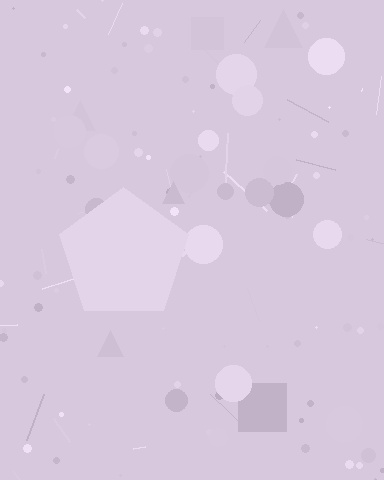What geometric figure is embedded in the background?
A pentagon is embedded in the background.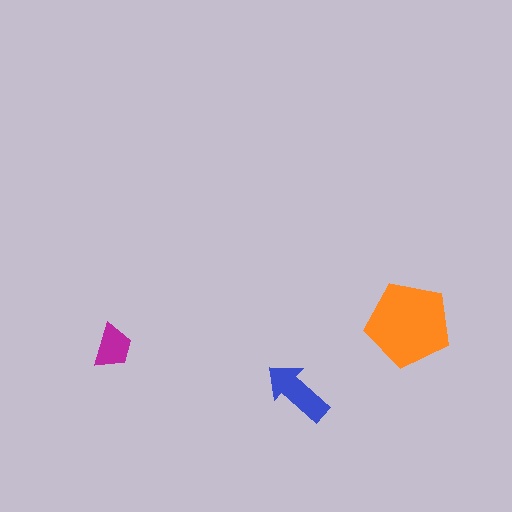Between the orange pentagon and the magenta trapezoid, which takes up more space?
The orange pentagon.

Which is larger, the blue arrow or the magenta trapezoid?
The blue arrow.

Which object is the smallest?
The magenta trapezoid.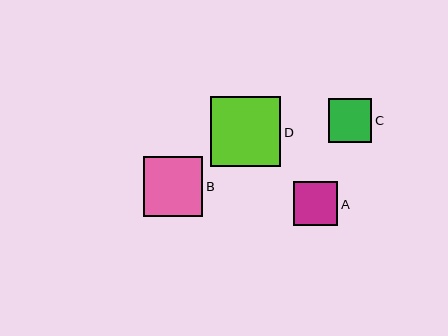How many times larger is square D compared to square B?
Square D is approximately 1.2 times the size of square B.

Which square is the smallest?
Square A is the smallest with a size of approximately 44 pixels.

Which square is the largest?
Square D is the largest with a size of approximately 70 pixels.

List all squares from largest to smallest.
From largest to smallest: D, B, C, A.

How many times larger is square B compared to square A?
Square B is approximately 1.4 times the size of square A.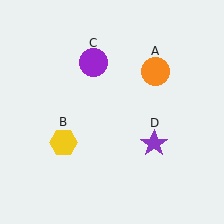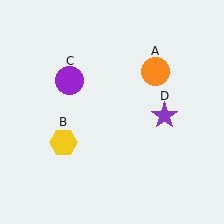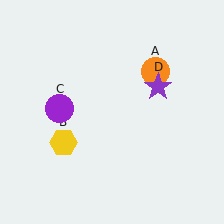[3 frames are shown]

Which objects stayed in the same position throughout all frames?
Orange circle (object A) and yellow hexagon (object B) remained stationary.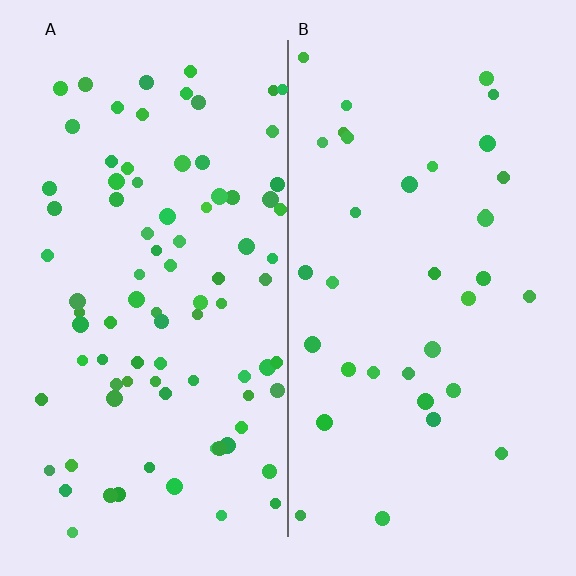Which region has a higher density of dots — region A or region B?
A (the left).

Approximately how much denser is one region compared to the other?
Approximately 2.5× — region A over region B.